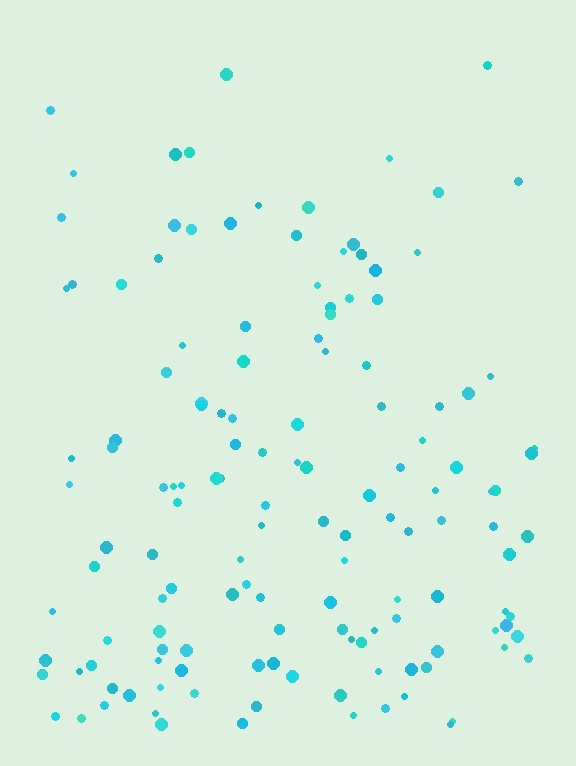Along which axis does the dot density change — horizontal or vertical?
Vertical.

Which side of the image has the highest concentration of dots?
The bottom.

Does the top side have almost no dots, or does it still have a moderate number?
Still a moderate number, just noticeably fewer than the bottom.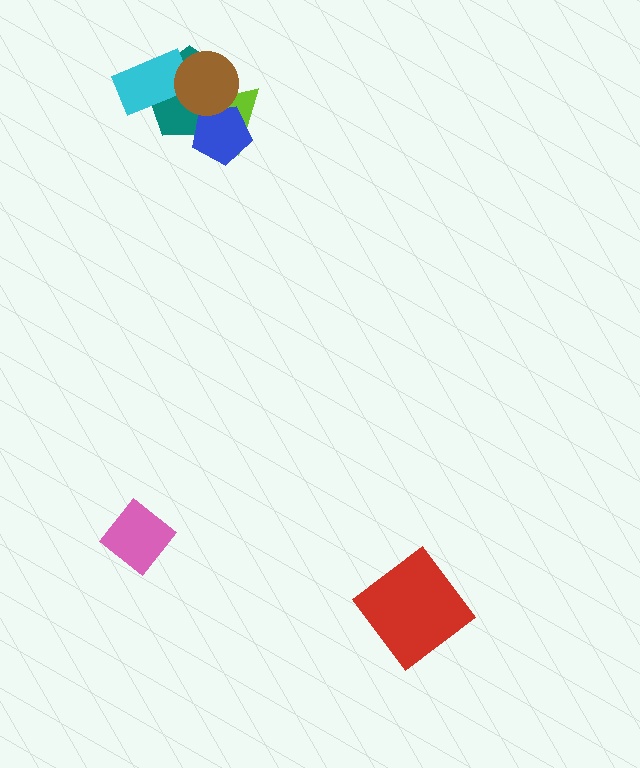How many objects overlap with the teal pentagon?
4 objects overlap with the teal pentagon.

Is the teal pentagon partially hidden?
Yes, it is partially covered by another shape.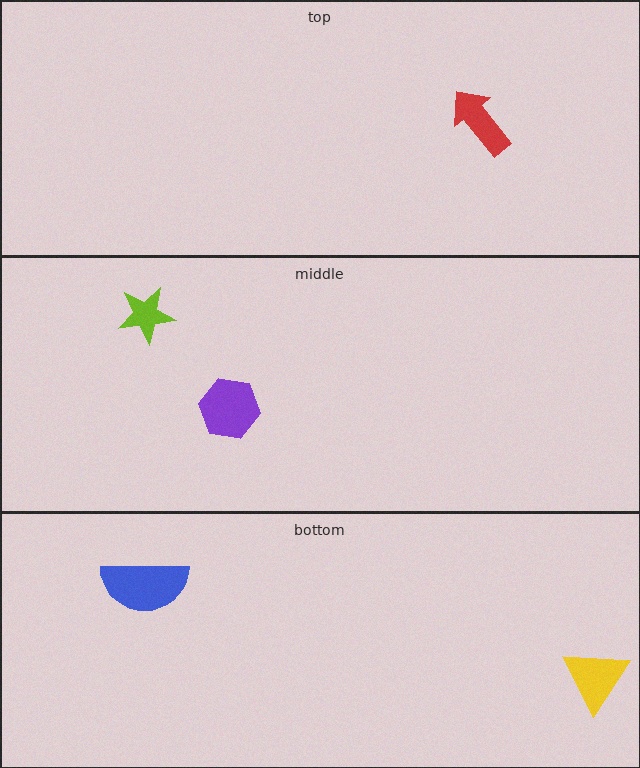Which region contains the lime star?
The middle region.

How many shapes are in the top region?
1.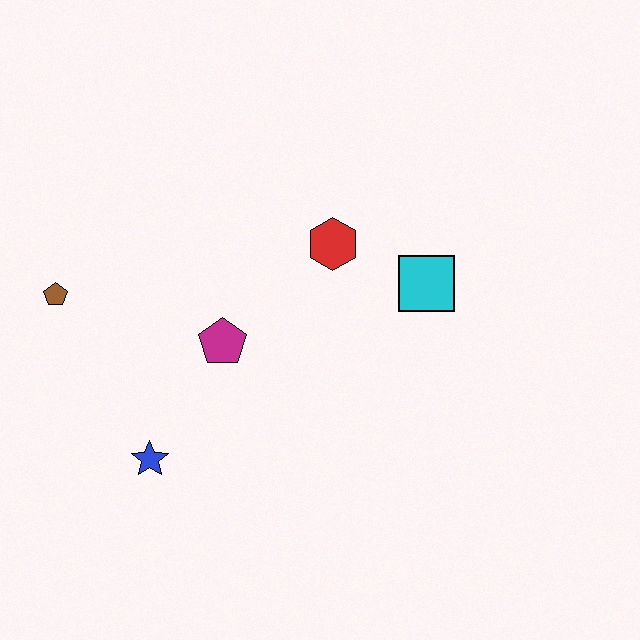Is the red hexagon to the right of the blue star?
Yes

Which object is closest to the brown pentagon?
The magenta pentagon is closest to the brown pentagon.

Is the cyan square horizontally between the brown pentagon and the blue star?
No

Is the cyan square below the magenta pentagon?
No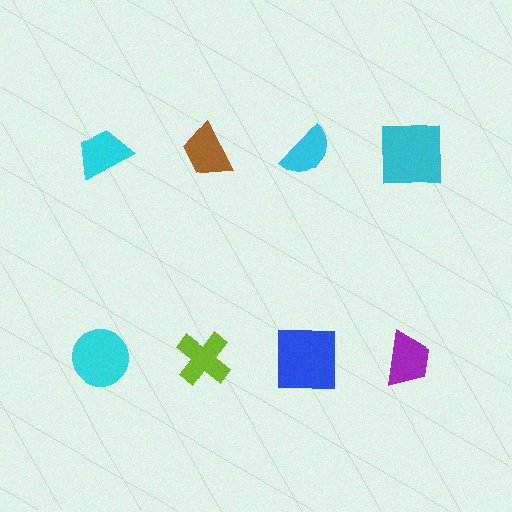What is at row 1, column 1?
A cyan trapezoid.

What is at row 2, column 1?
A cyan circle.